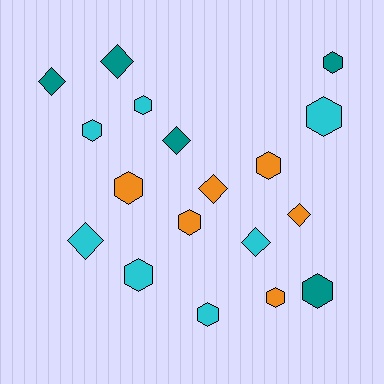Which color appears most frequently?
Cyan, with 7 objects.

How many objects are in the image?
There are 18 objects.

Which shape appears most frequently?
Hexagon, with 11 objects.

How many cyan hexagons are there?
There are 5 cyan hexagons.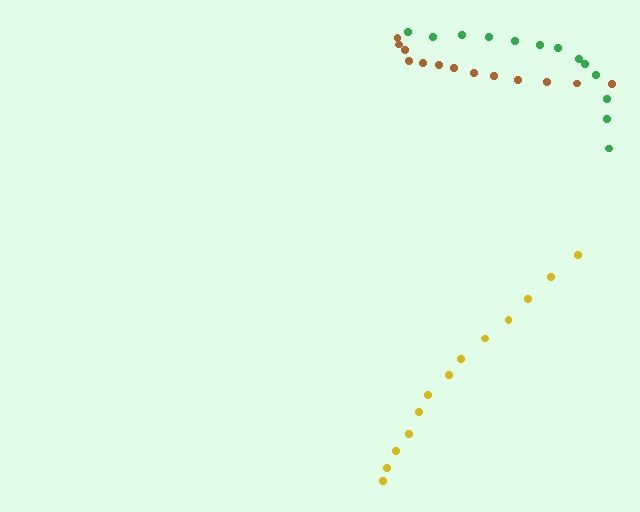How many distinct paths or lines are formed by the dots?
There are 3 distinct paths.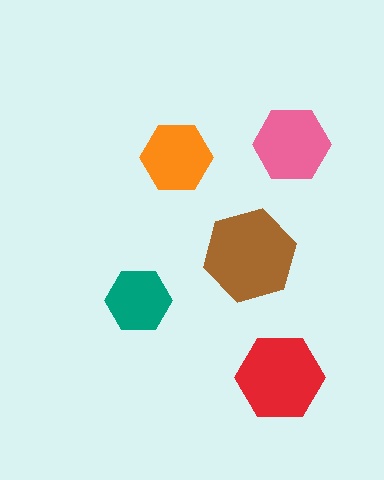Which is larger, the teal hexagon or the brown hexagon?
The brown one.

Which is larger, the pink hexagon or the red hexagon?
The red one.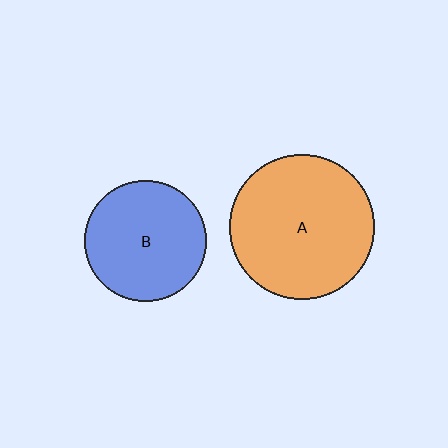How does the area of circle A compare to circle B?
Approximately 1.4 times.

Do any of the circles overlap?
No, none of the circles overlap.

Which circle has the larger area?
Circle A (orange).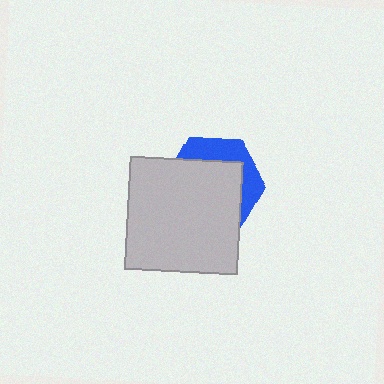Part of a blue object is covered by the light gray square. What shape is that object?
It is a hexagon.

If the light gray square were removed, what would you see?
You would see the complete blue hexagon.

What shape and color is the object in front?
The object in front is a light gray square.